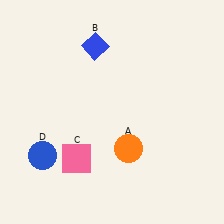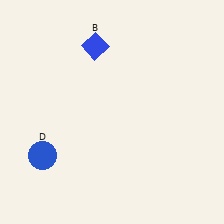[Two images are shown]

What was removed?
The orange circle (A), the pink square (C) were removed in Image 2.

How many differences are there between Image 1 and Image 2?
There are 2 differences between the two images.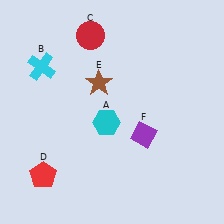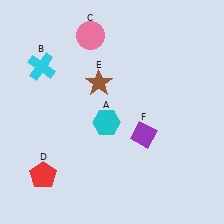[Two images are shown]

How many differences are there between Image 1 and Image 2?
There is 1 difference between the two images.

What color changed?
The circle (C) changed from red in Image 1 to pink in Image 2.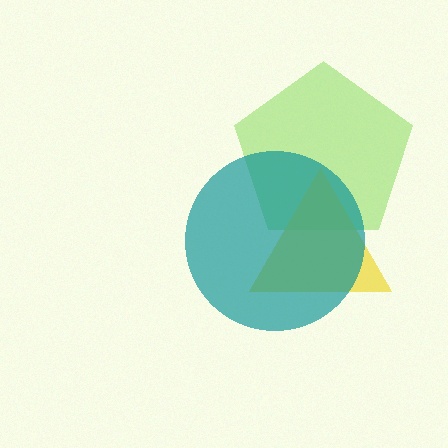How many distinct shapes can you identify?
There are 3 distinct shapes: a lime pentagon, a yellow triangle, a teal circle.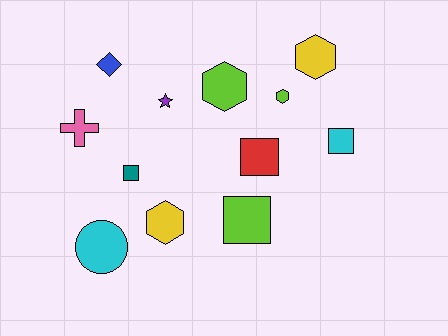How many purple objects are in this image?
There is 1 purple object.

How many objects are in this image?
There are 12 objects.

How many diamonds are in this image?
There is 1 diamond.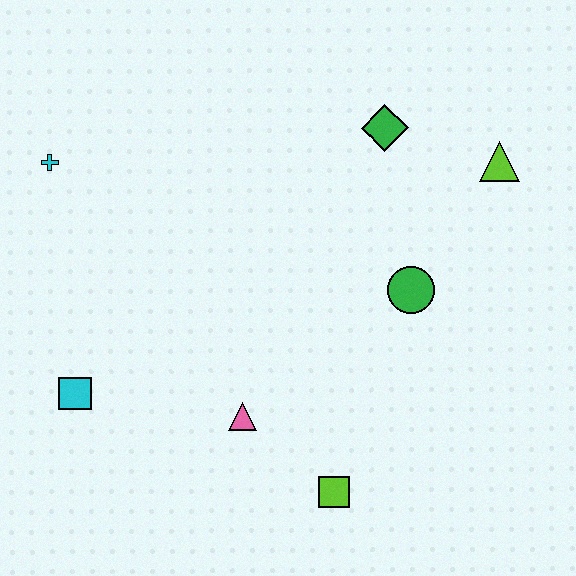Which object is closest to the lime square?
The pink triangle is closest to the lime square.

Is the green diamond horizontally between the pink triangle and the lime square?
No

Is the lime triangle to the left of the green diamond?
No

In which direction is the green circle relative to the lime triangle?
The green circle is below the lime triangle.